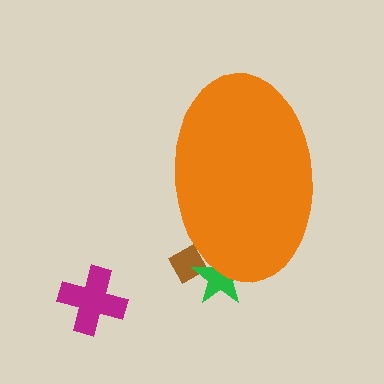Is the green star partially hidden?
Yes, the green star is partially hidden behind the orange ellipse.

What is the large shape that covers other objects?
An orange ellipse.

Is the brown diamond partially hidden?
Yes, the brown diamond is partially hidden behind the orange ellipse.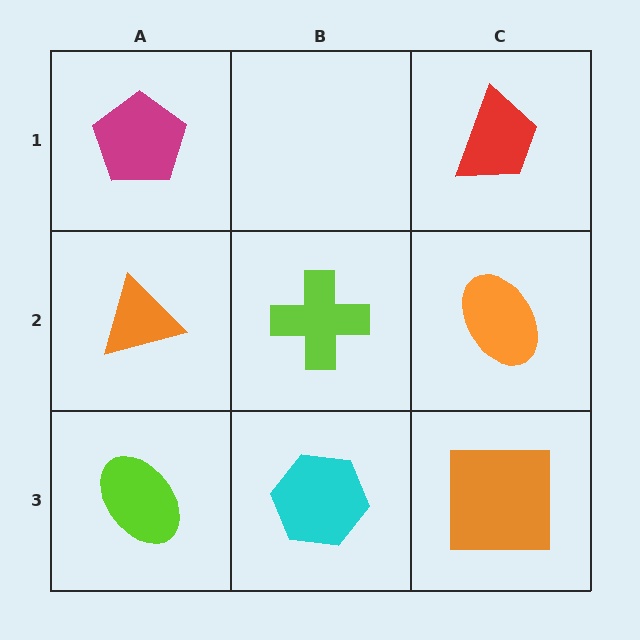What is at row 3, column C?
An orange square.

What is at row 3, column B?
A cyan hexagon.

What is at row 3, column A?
A lime ellipse.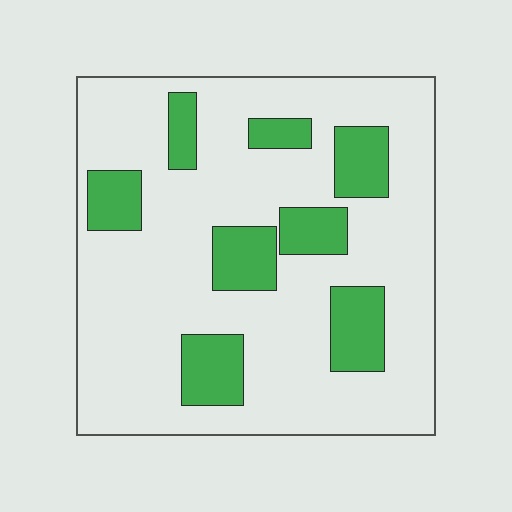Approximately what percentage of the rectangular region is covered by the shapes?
Approximately 20%.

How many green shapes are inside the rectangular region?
8.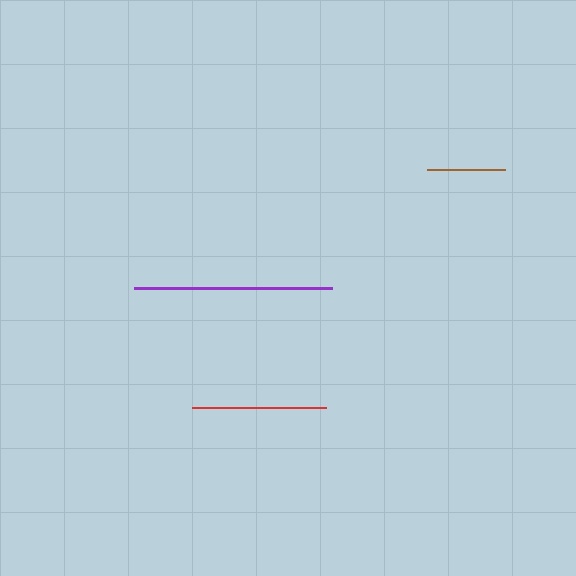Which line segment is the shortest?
The brown line is the shortest at approximately 77 pixels.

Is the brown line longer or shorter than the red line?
The red line is longer than the brown line.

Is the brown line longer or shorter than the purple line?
The purple line is longer than the brown line.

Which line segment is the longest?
The purple line is the longest at approximately 198 pixels.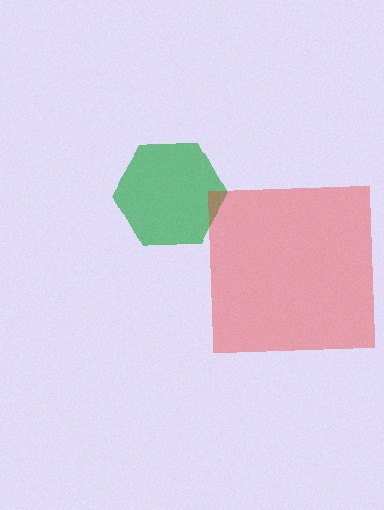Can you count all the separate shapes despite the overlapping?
Yes, there are 2 separate shapes.